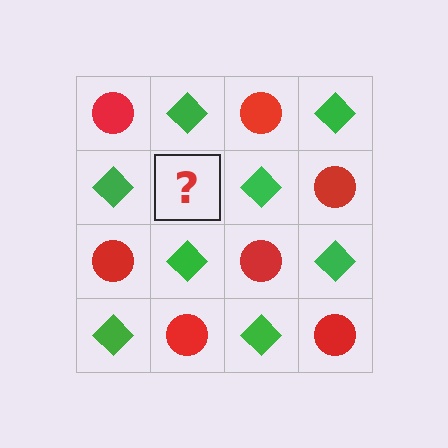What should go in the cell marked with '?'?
The missing cell should contain a red circle.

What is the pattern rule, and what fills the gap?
The rule is that it alternates red circle and green diamond in a checkerboard pattern. The gap should be filled with a red circle.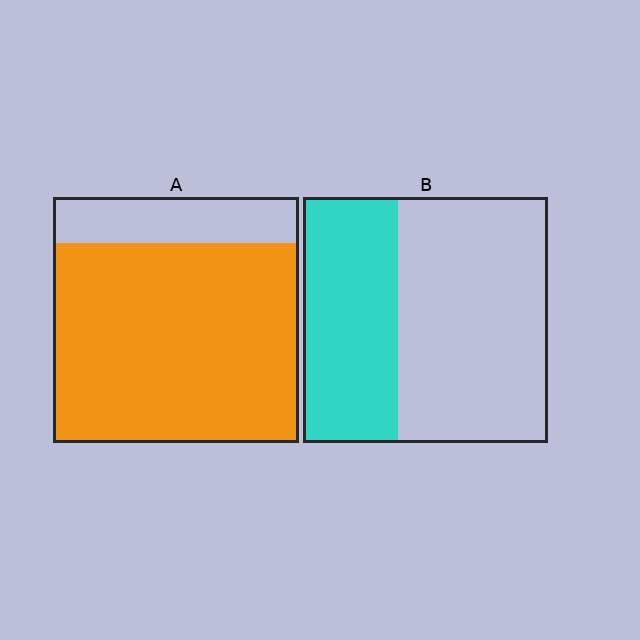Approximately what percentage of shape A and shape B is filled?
A is approximately 80% and B is approximately 40%.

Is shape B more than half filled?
No.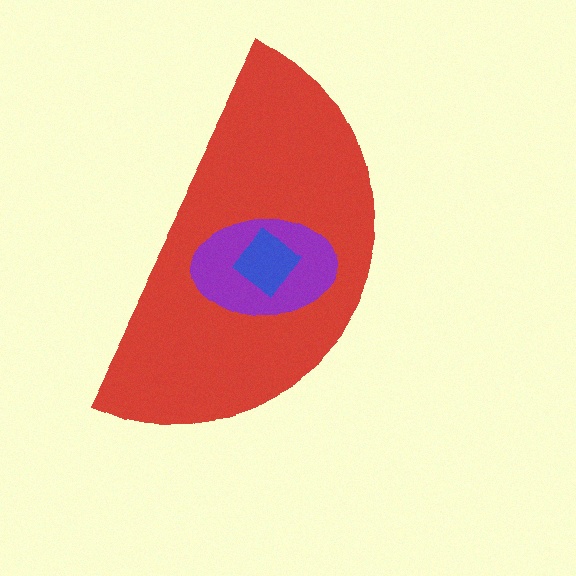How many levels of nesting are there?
3.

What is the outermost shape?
The red semicircle.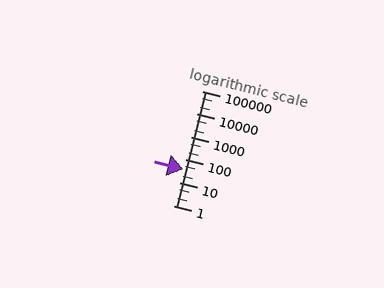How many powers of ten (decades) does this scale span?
The scale spans 5 decades, from 1 to 100000.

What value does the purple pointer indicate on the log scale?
The pointer indicates approximately 39.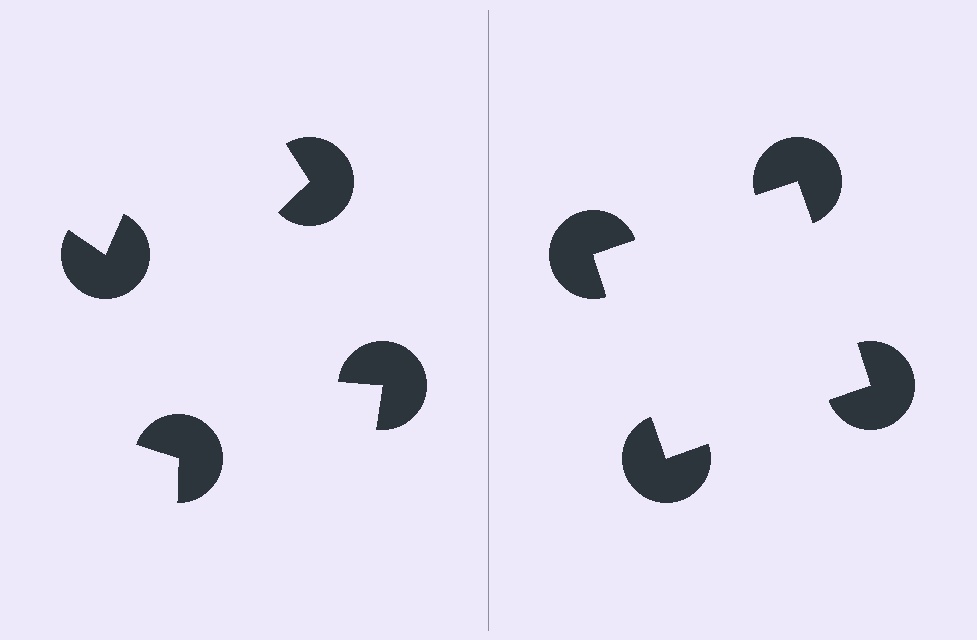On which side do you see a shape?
An illusory square appears on the right side. On the left side the wedge cuts are rotated, so no coherent shape forms.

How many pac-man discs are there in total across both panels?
8 — 4 on each side.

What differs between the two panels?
The pac-man discs are positioned identically on both sides; only the wedge orientations differ. On the right they align to a square; on the left they are misaligned.